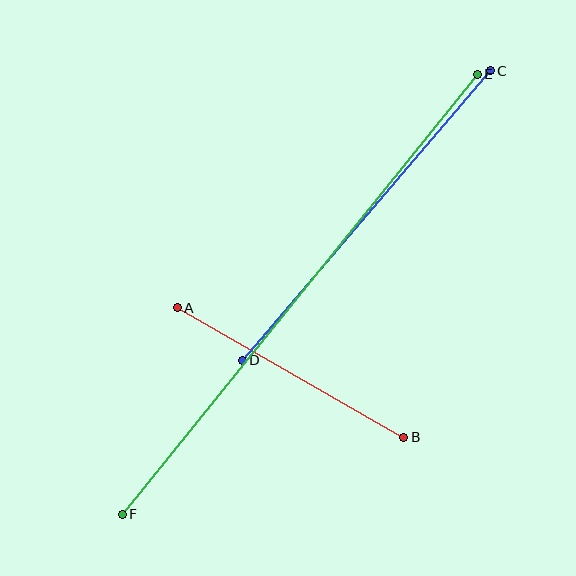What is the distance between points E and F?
The distance is approximately 566 pixels.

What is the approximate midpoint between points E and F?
The midpoint is at approximately (300, 294) pixels.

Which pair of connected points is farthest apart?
Points E and F are farthest apart.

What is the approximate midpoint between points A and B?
The midpoint is at approximately (290, 372) pixels.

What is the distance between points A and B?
The distance is approximately 261 pixels.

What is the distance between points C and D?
The distance is approximately 381 pixels.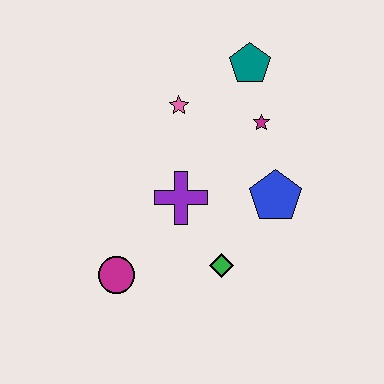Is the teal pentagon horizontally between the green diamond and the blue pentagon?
Yes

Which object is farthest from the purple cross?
The teal pentagon is farthest from the purple cross.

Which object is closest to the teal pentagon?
The magenta star is closest to the teal pentagon.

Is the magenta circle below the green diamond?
Yes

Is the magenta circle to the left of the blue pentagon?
Yes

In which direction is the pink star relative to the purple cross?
The pink star is above the purple cross.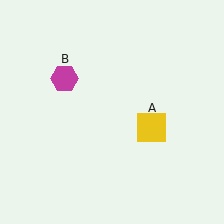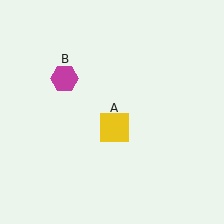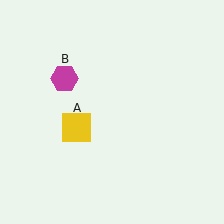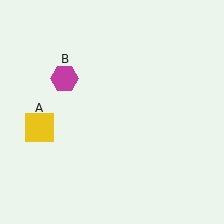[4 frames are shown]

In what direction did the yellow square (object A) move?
The yellow square (object A) moved left.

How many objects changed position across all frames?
1 object changed position: yellow square (object A).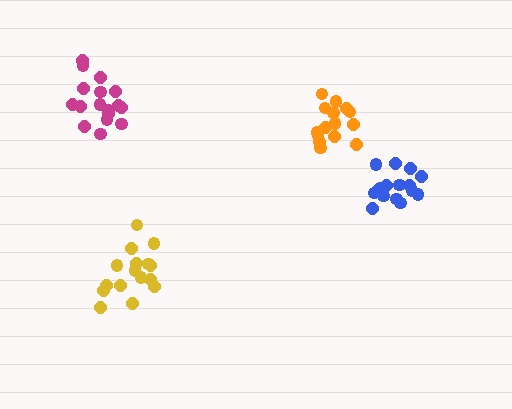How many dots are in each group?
Group 1: 16 dots, Group 2: 16 dots, Group 3: 15 dots, Group 4: 17 dots (64 total).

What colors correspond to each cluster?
The clusters are colored: blue, yellow, orange, magenta.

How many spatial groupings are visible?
There are 4 spatial groupings.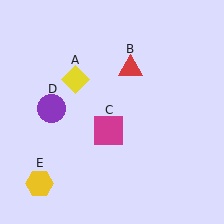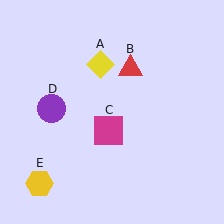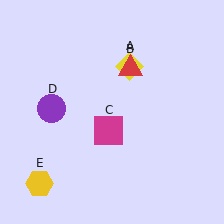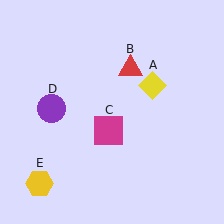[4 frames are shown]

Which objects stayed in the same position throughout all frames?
Red triangle (object B) and magenta square (object C) and purple circle (object D) and yellow hexagon (object E) remained stationary.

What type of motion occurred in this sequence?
The yellow diamond (object A) rotated clockwise around the center of the scene.